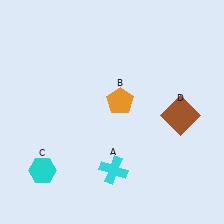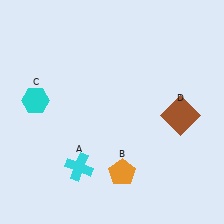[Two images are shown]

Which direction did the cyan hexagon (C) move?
The cyan hexagon (C) moved up.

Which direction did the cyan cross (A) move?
The cyan cross (A) moved left.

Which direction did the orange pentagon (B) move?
The orange pentagon (B) moved down.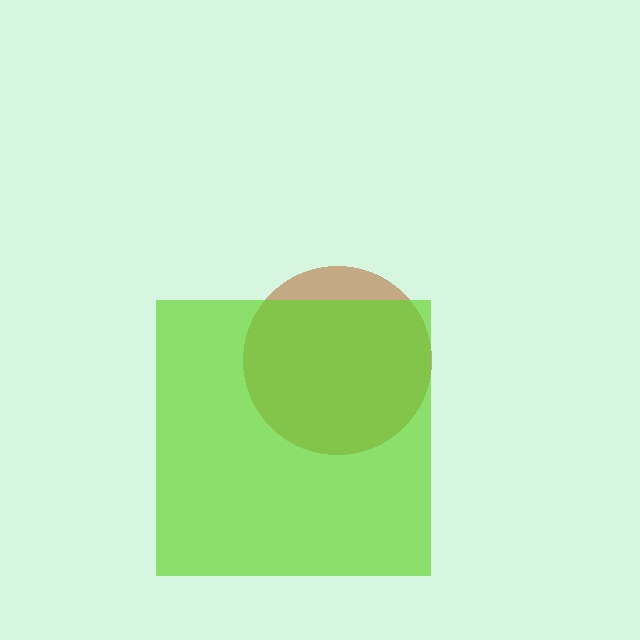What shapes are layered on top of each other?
The layered shapes are: a brown circle, a lime square.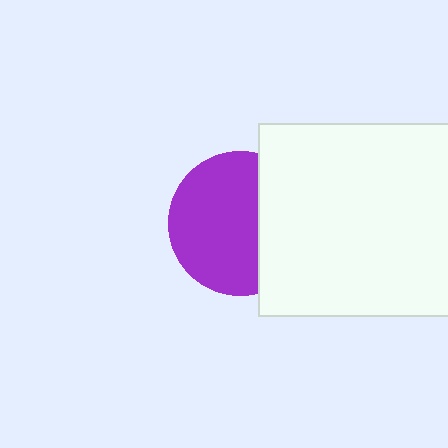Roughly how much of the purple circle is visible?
About half of it is visible (roughly 65%).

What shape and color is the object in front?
The object in front is a white square.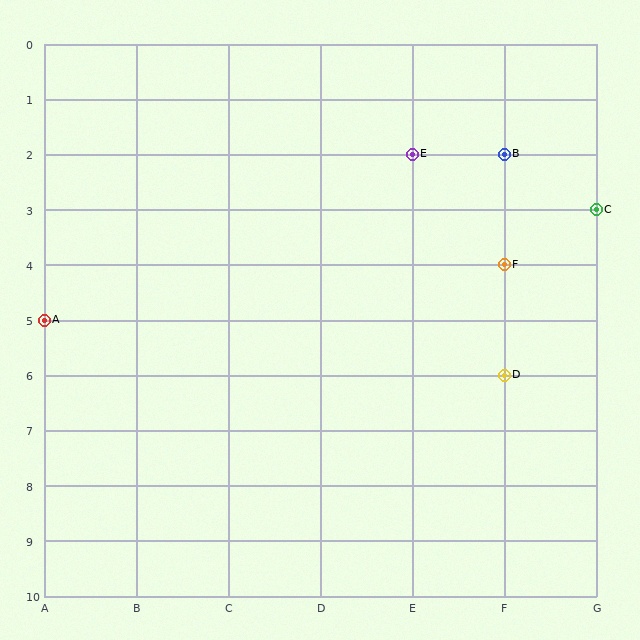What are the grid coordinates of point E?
Point E is at grid coordinates (E, 2).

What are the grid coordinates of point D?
Point D is at grid coordinates (F, 6).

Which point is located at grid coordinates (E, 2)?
Point E is at (E, 2).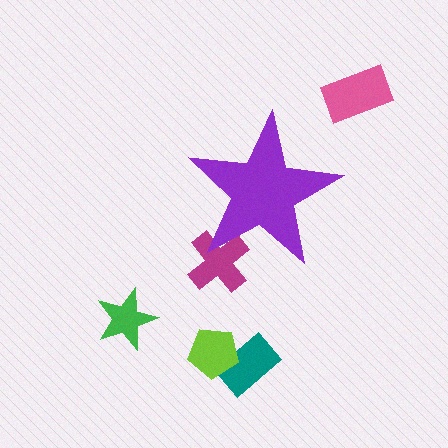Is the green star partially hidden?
No, the green star is fully visible.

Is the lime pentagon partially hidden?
No, the lime pentagon is fully visible.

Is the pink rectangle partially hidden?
No, the pink rectangle is fully visible.